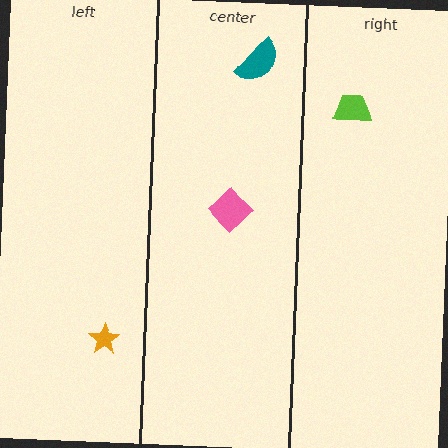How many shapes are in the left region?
1.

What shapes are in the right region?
The lime trapezoid.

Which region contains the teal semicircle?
The center region.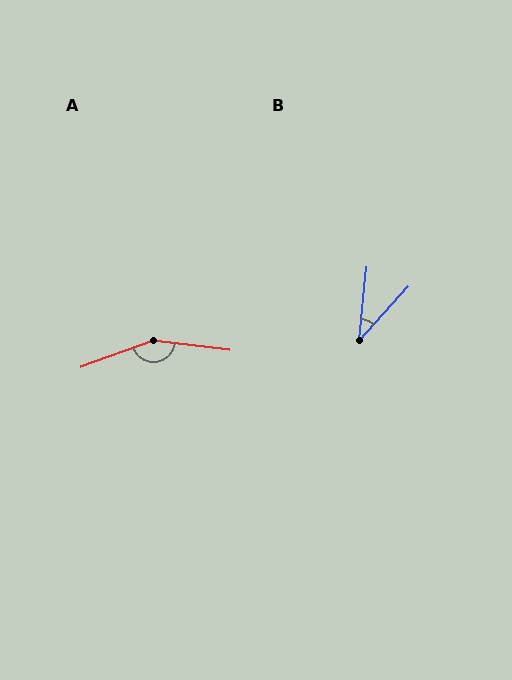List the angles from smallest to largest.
B (36°), A (153°).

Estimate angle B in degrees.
Approximately 36 degrees.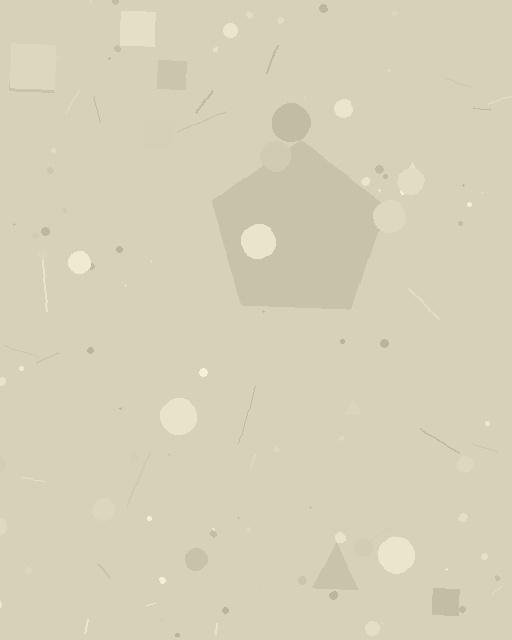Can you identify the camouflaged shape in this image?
The camouflaged shape is a pentagon.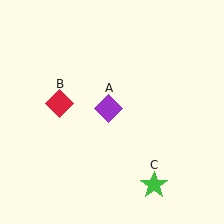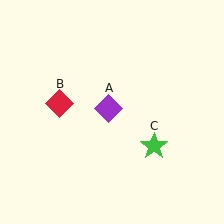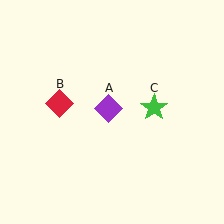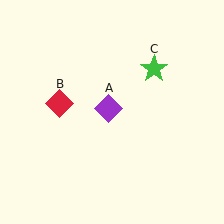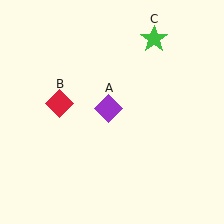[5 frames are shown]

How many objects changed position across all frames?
1 object changed position: green star (object C).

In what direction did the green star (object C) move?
The green star (object C) moved up.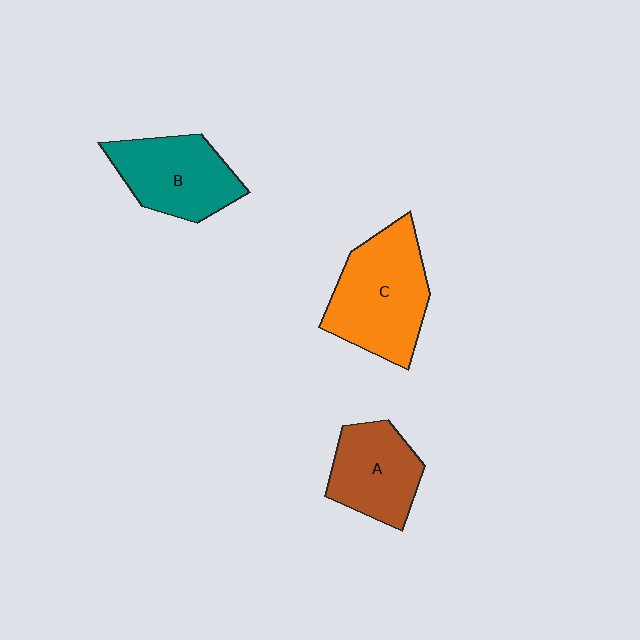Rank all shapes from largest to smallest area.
From largest to smallest: C (orange), B (teal), A (brown).